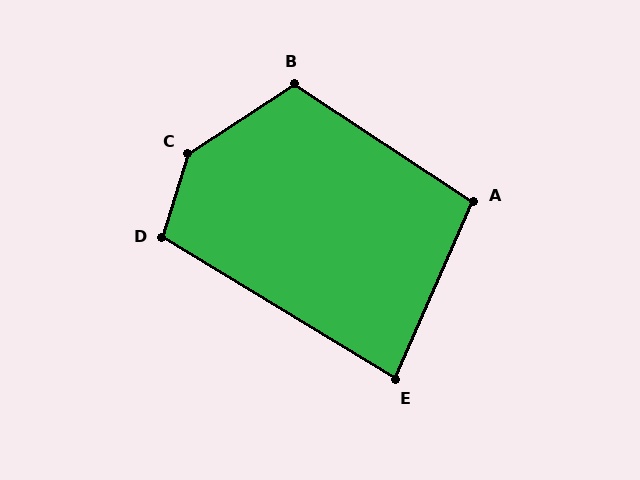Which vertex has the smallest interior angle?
E, at approximately 83 degrees.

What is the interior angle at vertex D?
Approximately 104 degrees (obtuse).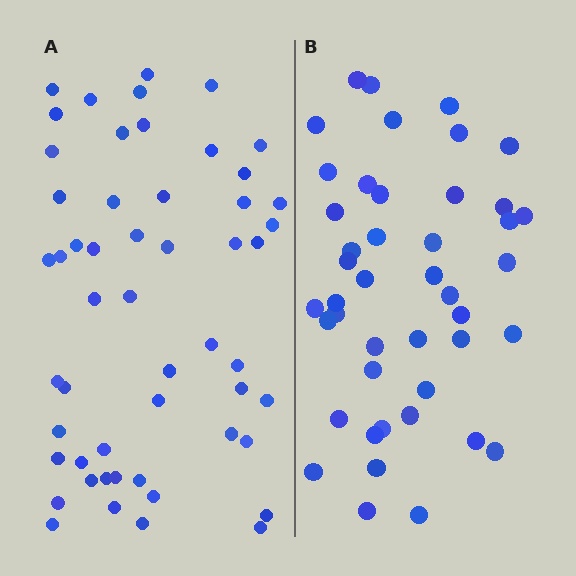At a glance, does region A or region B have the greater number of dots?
Region A (the left region) has more dots.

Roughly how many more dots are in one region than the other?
Region A has roughly 8 or so more dots than region B.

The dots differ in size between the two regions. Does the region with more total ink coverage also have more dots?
No. Region B has more total ink coverage because its dots are larger, but region A actually contains more individual dots. Total area can be misleading — the number of items is what matters here.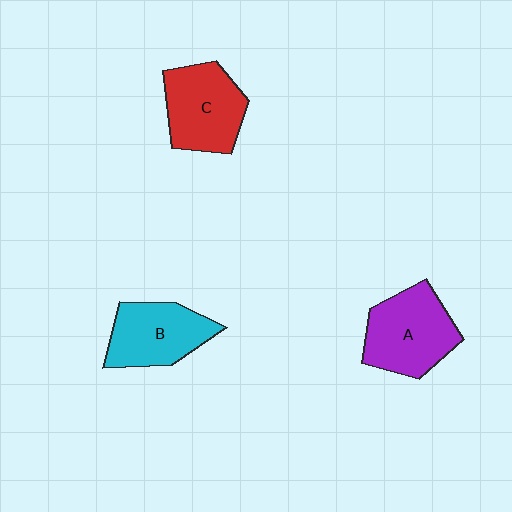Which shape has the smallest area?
Shape B (cyan).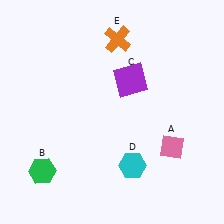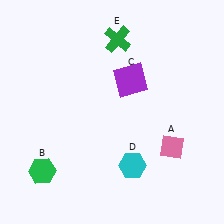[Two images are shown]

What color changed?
The cross (E) changed from orange in Image 1 to green in Image 2.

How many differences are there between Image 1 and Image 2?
There is 1 difference between the two images.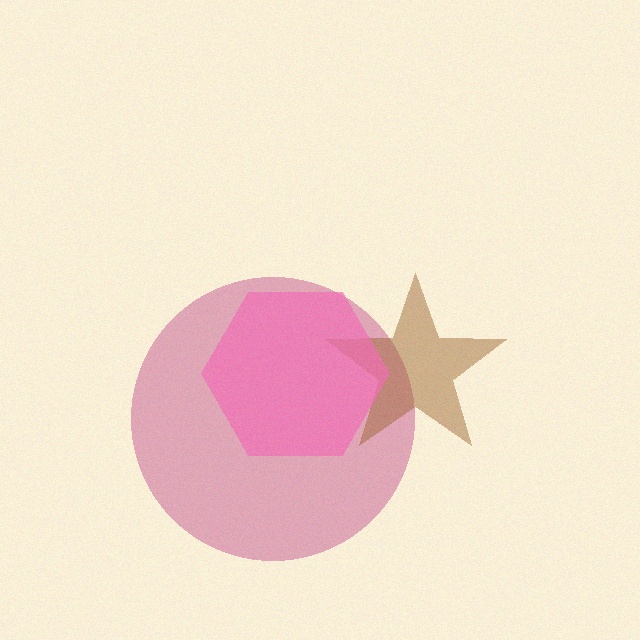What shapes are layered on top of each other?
The layered shapes are: a magenta circle, a brown star, a pink hexagon.